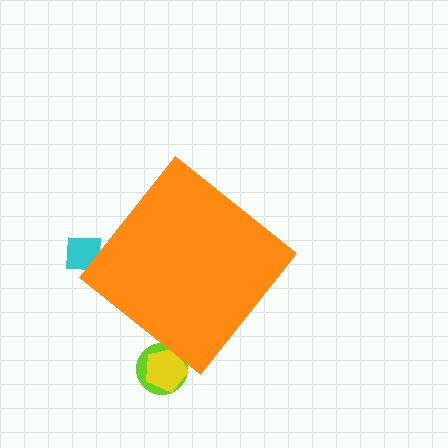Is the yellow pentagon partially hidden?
Yes, the yellow pentagon is partially hidden behind the orange diamond.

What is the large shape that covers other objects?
An orange diamond.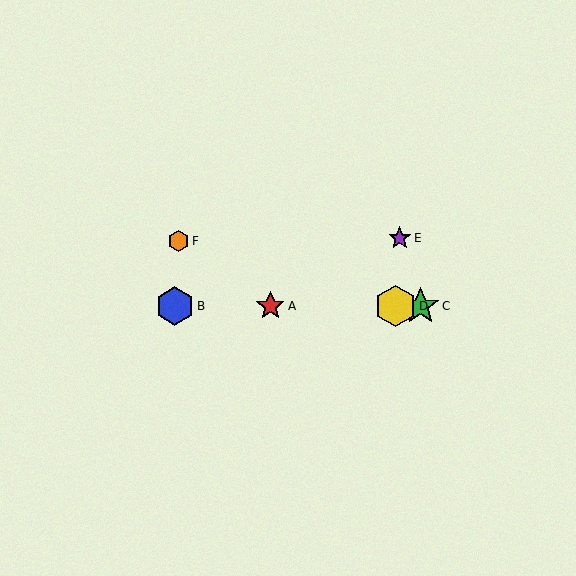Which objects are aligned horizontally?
Objects A, B, C, D are aligned horizontally.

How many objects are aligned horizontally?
4 objects (A, B, C, D) are aligned horizontally.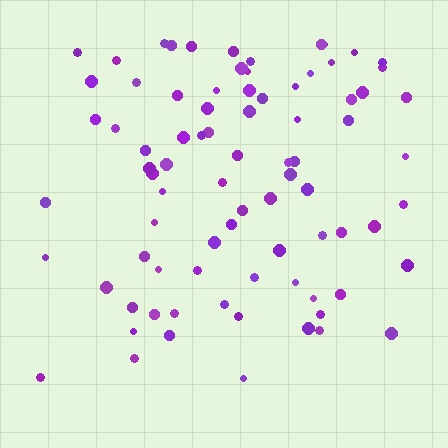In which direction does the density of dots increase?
From bottom to top, with the top side densest.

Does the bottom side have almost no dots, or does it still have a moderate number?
Still a moderate number, just noticeably fewer than the top.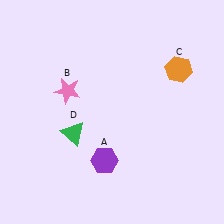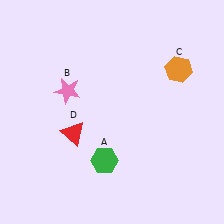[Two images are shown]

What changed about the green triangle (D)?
In Image 1, D is green. In Image 2, it changed to red.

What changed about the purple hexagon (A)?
In Image 1, A is purple. In Image 2, it changed to green.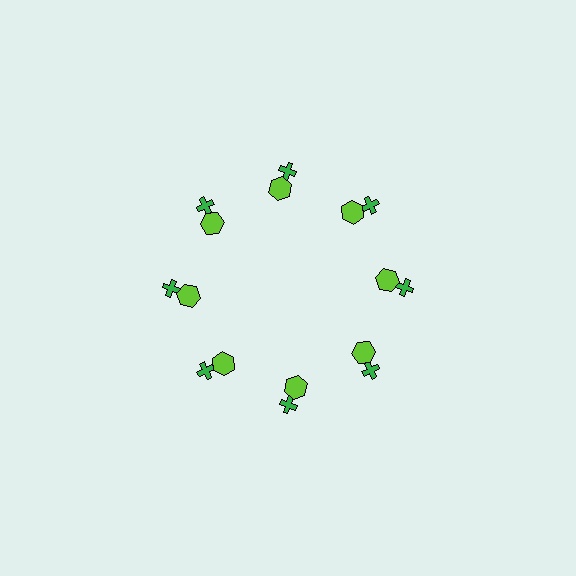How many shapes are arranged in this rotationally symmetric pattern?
There are 16 shapes, arranged in 8 groups of 2.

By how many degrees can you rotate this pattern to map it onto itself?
The pattern maps onto itself every 45 degrees of rotation.